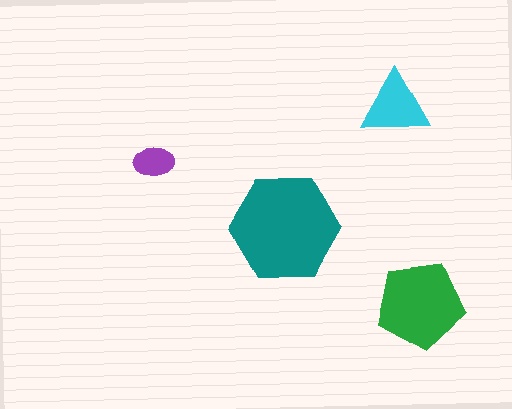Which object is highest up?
The cyan triangle is topmost.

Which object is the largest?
The teal hexagon.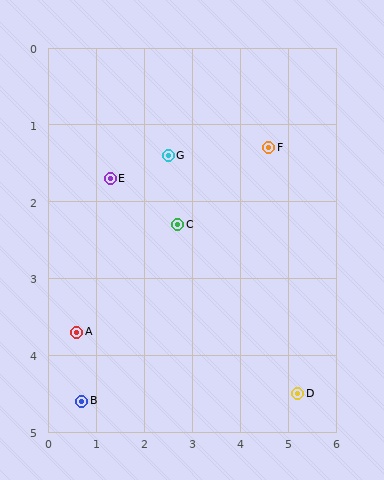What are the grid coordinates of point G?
Point G is at approximately (2.5, 1.4).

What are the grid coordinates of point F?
Point F is at approximately (4.6, 1.3).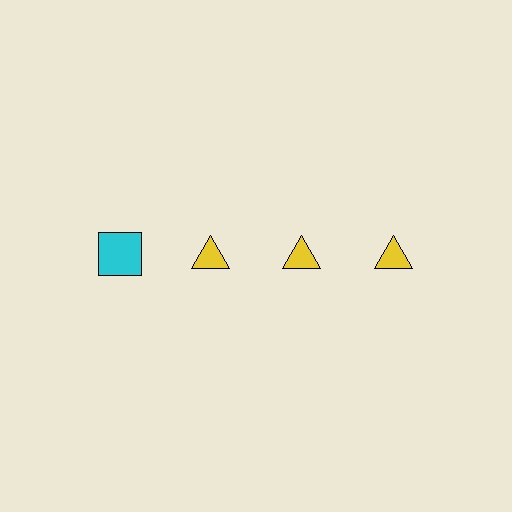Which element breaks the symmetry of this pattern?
The cyan square in the top row, leftmost column breaks the symmetry. All other shapes are yellow triangles.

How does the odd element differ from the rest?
It differs in both color (cyan instead of yellow) and shape (square instead of triangle).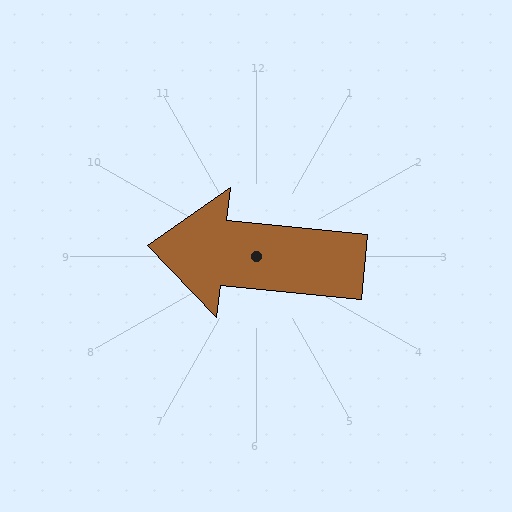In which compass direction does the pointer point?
West.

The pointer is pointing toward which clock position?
Roughly 9 o'clock.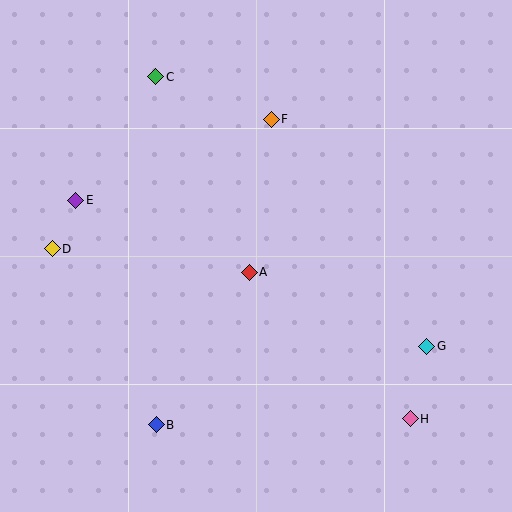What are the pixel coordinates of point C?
Point C is at (156, 77).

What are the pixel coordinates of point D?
Point D is at (52, 249).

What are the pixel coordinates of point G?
Point G is at (427, 346).